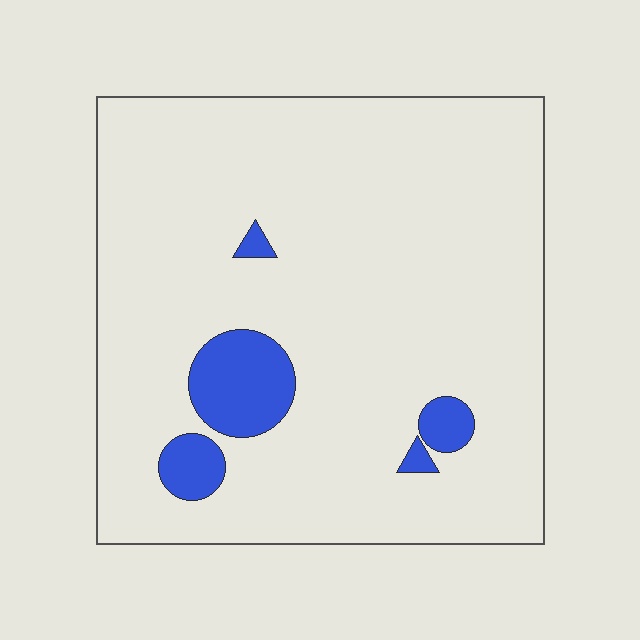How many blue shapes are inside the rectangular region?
5.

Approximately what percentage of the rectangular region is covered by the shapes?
Approximately 10%.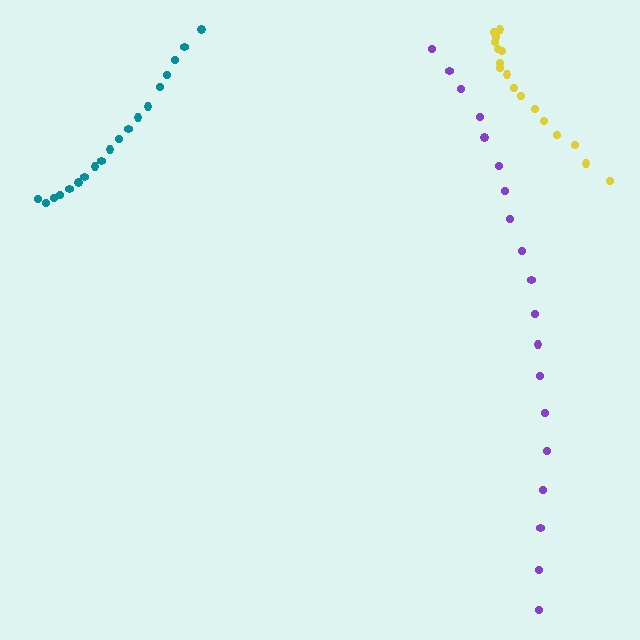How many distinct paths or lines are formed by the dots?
There are 3 distinct paths.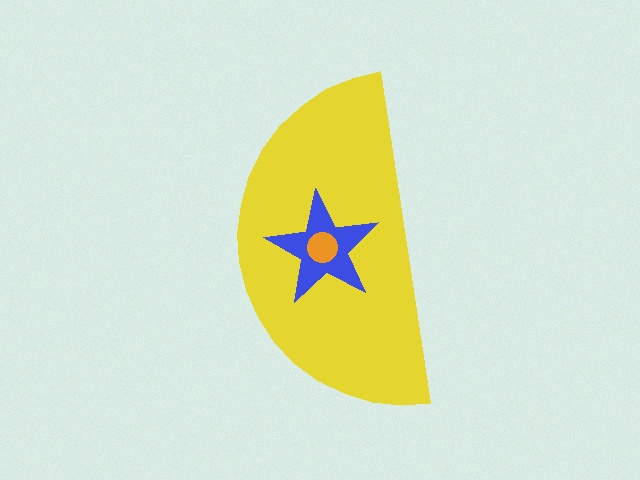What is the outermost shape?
The yellow semicircle.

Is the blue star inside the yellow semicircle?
Yes.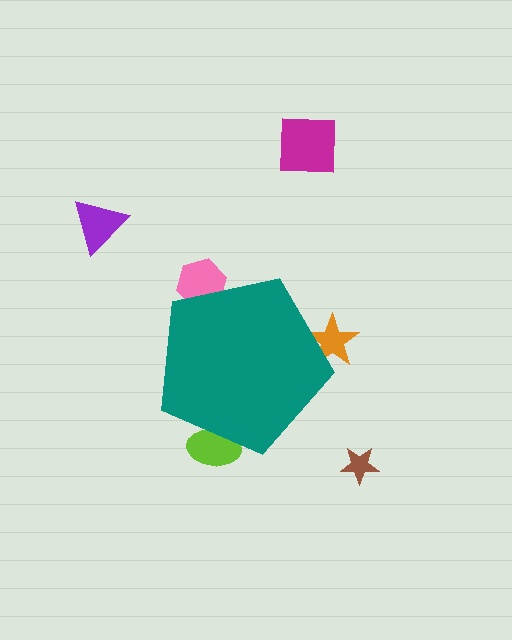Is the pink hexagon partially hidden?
Yes, the pink hexagon is partially hidden behind the teal pentagon.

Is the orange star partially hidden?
Yes, the orange star is partially hidden behind the teal pentagon.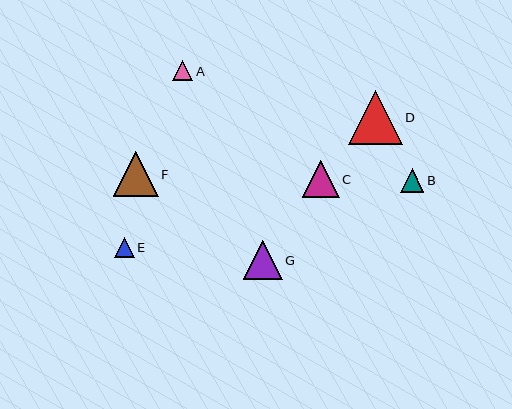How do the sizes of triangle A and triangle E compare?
Triangle A and triangle E are approximately the same size.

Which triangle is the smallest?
Triangle E is the smallest with a size of approximately 20 pixels.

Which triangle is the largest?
Triangle D is the largest with a size of approximately 54 pixels.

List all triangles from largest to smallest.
From largest to smallest: D, F, G, C, B, A, E.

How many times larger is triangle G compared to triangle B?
Triangle G is approximately 1.7 times the size of triangle B.